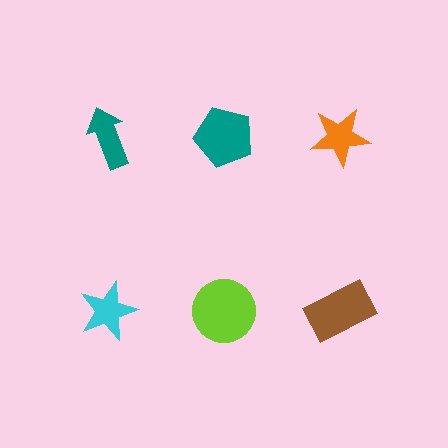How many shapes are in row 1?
3 shapes.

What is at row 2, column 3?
A brown rectangle.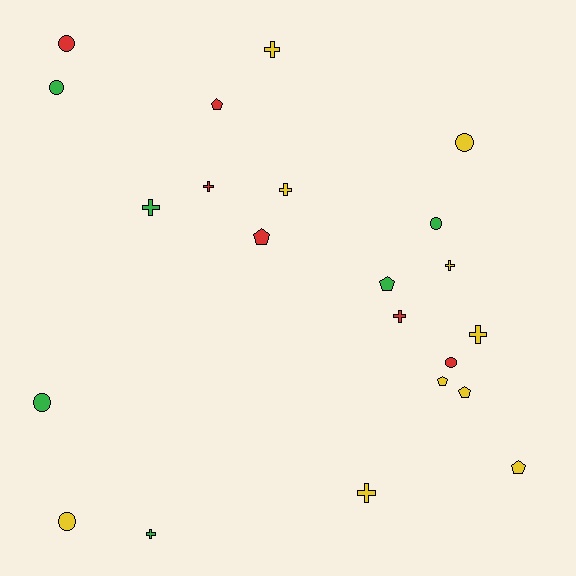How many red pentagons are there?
There are 2 red pentagons.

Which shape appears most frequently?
Cross, with 9 objects.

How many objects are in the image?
There are 22 objects.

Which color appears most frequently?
Yellow, with 10 objects.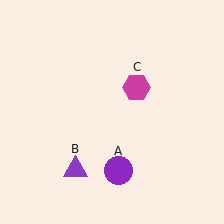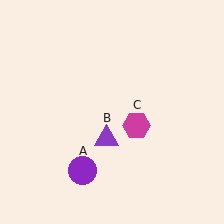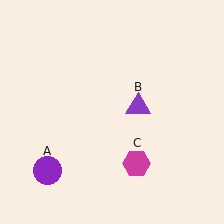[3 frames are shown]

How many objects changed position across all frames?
3 objects changed position: purple circle (object A), purple triangle (object B), magenta hexagon (object C).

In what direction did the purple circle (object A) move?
The purple circle (object A) moved left.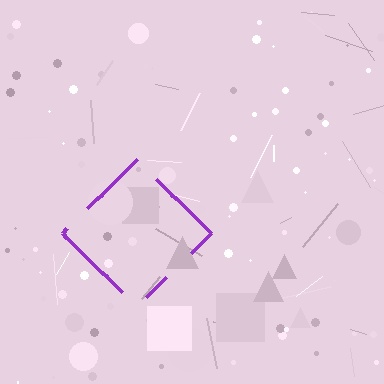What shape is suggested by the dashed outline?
The dashed outline suggests a diamond.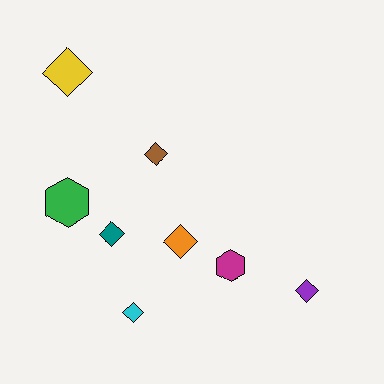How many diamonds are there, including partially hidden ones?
There are 6 diamonds.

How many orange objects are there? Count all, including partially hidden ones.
There is 1 orange object.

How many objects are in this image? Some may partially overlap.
There are 8 objects.